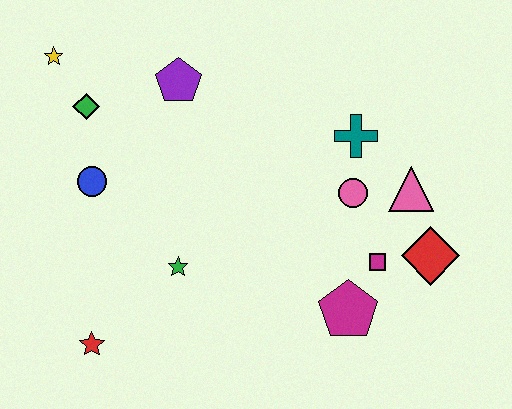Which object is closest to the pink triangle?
The pink circle is closest to the pink triangle.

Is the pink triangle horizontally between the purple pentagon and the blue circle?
No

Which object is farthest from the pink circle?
The yellow star is farthest from the pink circle.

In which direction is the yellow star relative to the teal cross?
The yellow star is to the left of the teal cross.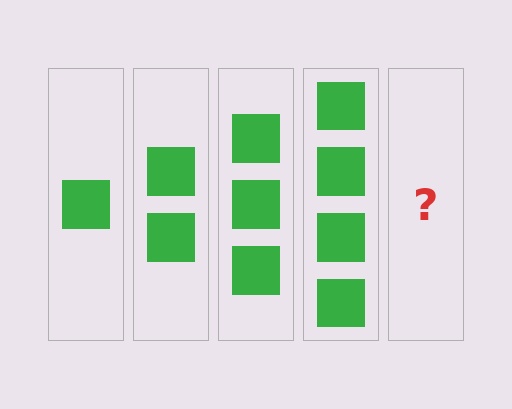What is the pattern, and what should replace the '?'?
The pattern is that each step adds one more square. The '?' should be 5 squares.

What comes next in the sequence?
The next element should be 5 squares.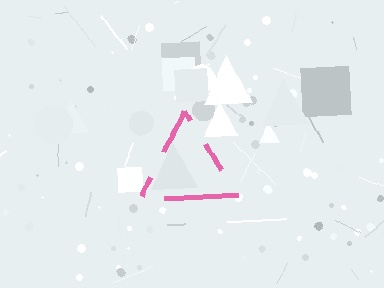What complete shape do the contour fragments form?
The contour fragments form a triangle.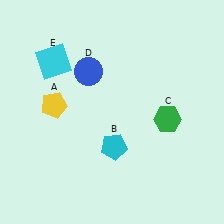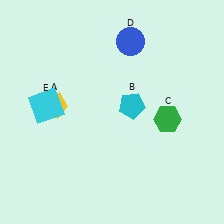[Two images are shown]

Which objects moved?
The objects that moved are: the cyan pentagon (B), the blue circle (D), the cyan square (E).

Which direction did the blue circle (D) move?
The blue circle (D) moved right.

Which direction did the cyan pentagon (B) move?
The cyan pentagon (B) moved up.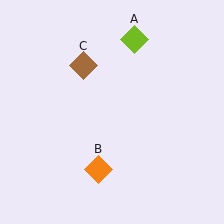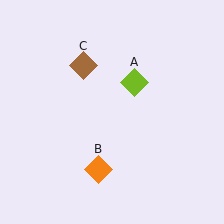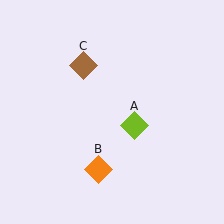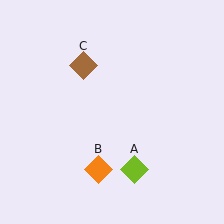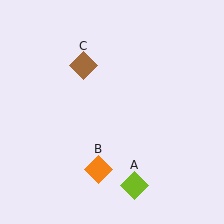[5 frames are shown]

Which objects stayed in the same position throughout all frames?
Orange diamond (object B) and brown diamond (object C) remained stationary.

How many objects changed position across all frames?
1 object changed position: lime diamond (object A).